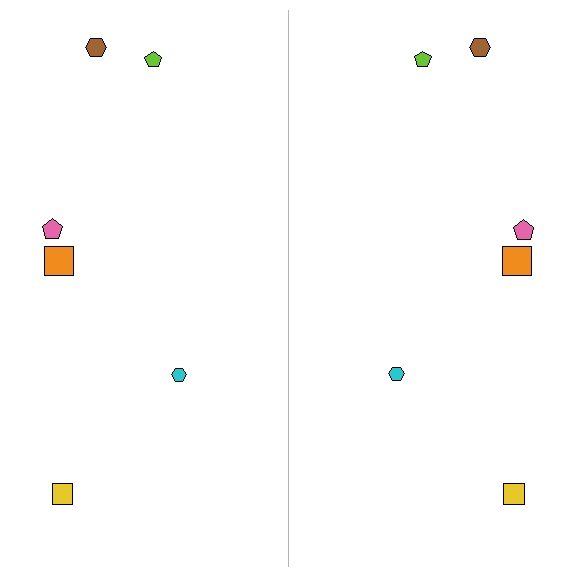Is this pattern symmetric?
Yes, this pattern has bilateral (reflection) symmetry.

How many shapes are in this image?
There are 12 shapes in this image.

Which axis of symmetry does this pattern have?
The pattern has a vertical axis of symmetry running through the center of the image.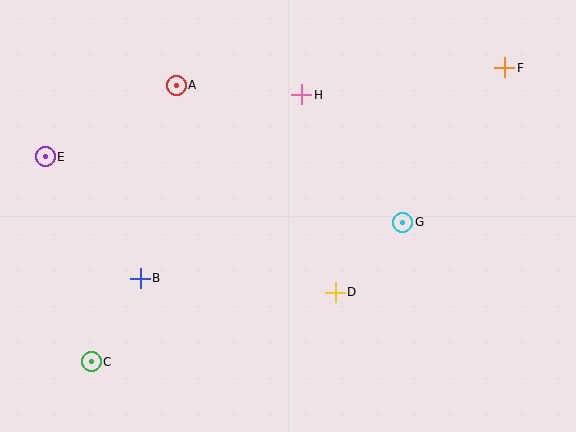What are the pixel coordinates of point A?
Point A is at (176, 85).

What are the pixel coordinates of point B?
Point B is at (140, 278).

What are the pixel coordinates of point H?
Point H is at (302, 95).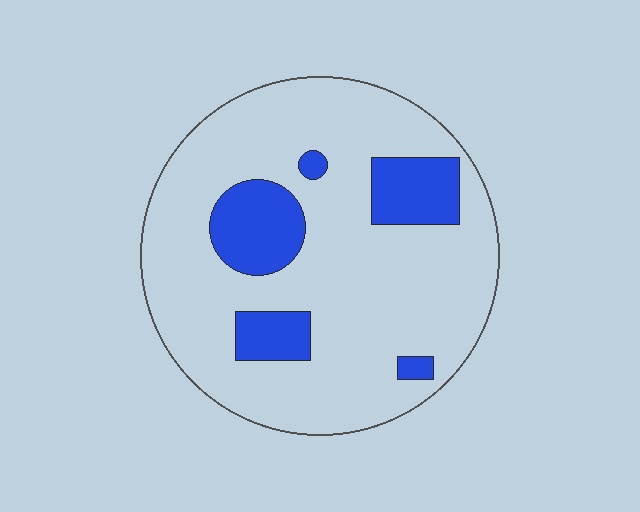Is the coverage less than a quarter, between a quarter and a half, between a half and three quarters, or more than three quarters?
Less than a quarter.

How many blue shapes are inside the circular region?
5.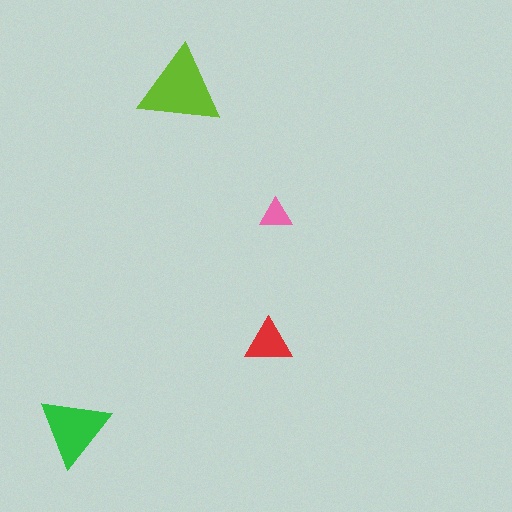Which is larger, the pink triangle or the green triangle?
The green one.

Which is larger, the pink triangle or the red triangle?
The red one.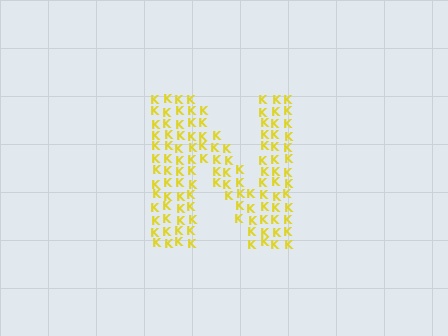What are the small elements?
The small elements are letter K's.